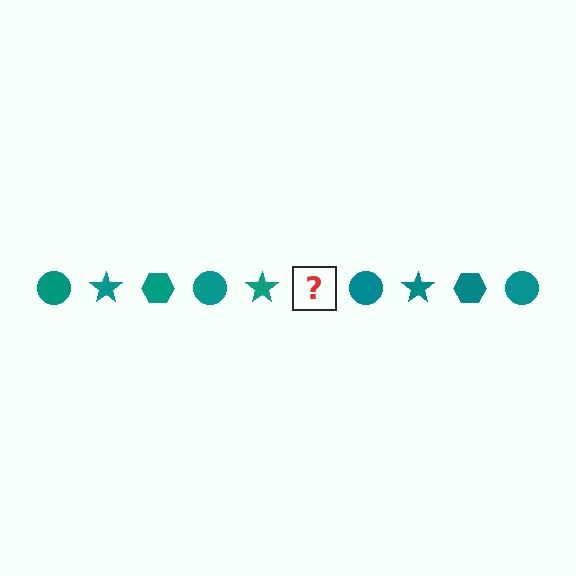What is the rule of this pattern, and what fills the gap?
The rule is that the pattern cycles through circle, star, hexagon shapes in teal. The gap should be filled with a teal hexagon.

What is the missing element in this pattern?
The missing element is a teal hexagon.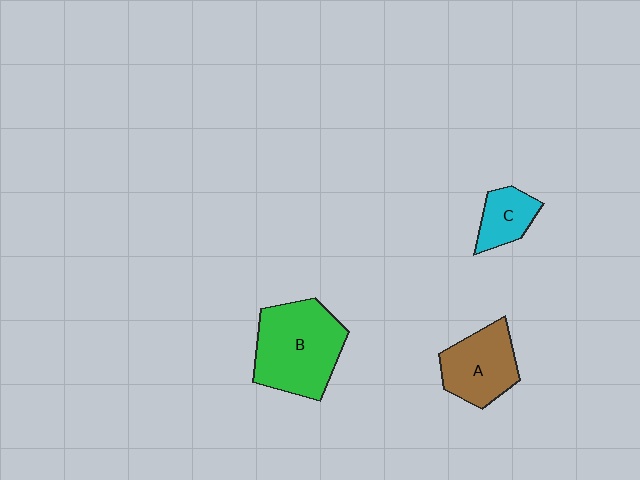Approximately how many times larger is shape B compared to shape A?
Approximately 1.5 times.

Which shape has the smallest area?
Shape C (cyan).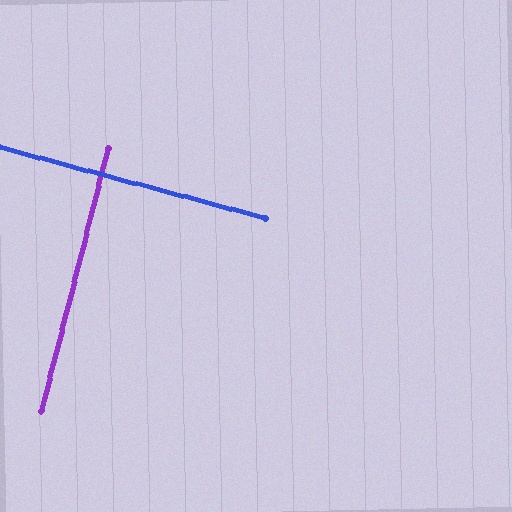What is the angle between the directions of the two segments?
Approximately 89 degrees.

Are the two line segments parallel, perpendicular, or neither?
Perpendicular — they meet at approximately 89°.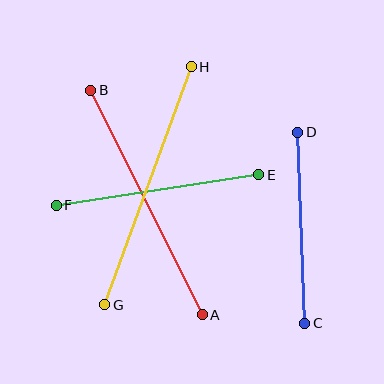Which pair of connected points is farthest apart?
Points G and H are farthest apart.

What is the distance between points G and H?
The distance is approximately 253 pixels.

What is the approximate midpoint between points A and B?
The midpoint is at approximately (146, 203) pixels.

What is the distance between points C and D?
The distance is approximately 191 pixels.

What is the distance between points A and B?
The distance is approximately 251 pixels.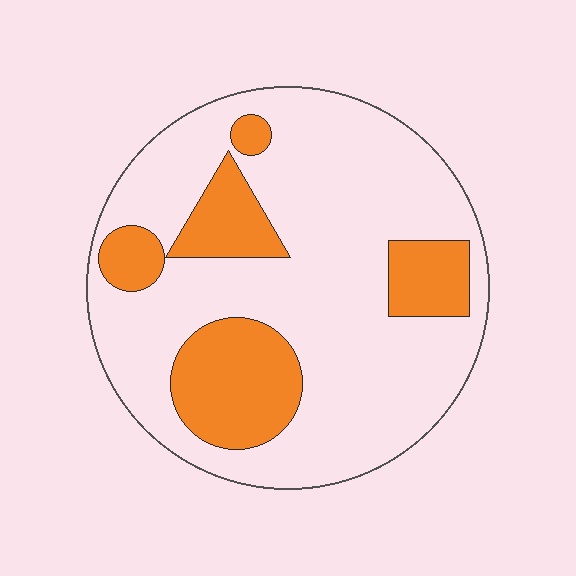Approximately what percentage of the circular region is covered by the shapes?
Approximately 25%.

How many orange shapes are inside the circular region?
5.